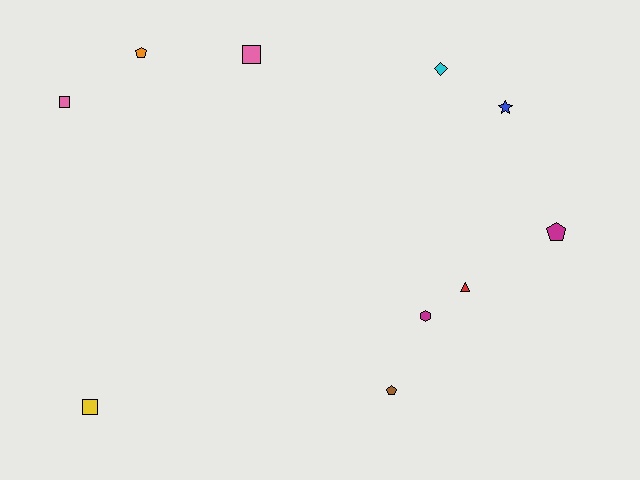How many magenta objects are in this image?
There are 2 magenta objects.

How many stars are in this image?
There is 1 star.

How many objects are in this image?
There are 10 objects.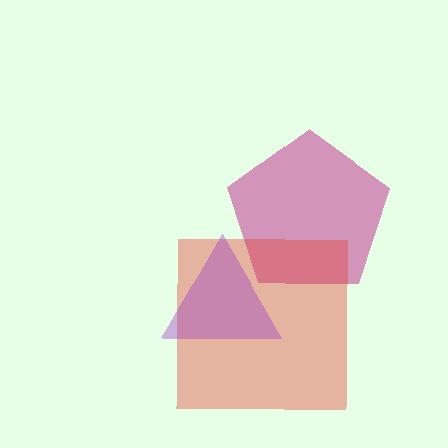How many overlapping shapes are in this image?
There are 3 overlapping shapes in the image.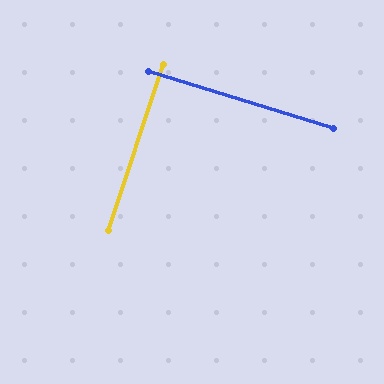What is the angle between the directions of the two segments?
Approximately 89 degrees.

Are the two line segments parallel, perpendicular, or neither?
Perpendicular — they meet at approximately 89°.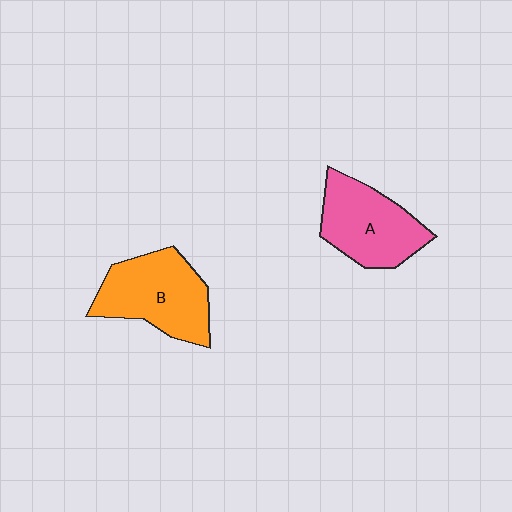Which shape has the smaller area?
Shape A (pink).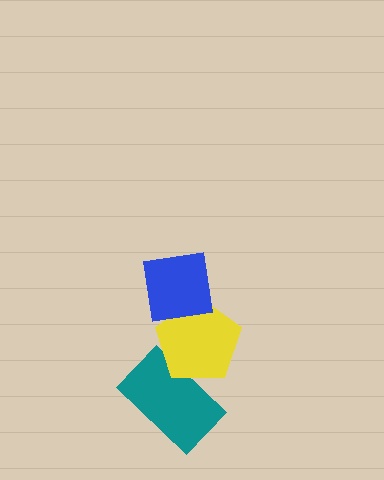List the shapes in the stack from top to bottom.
From top to bottom: the blue square, the yellow pentagon, the teal rectangle.